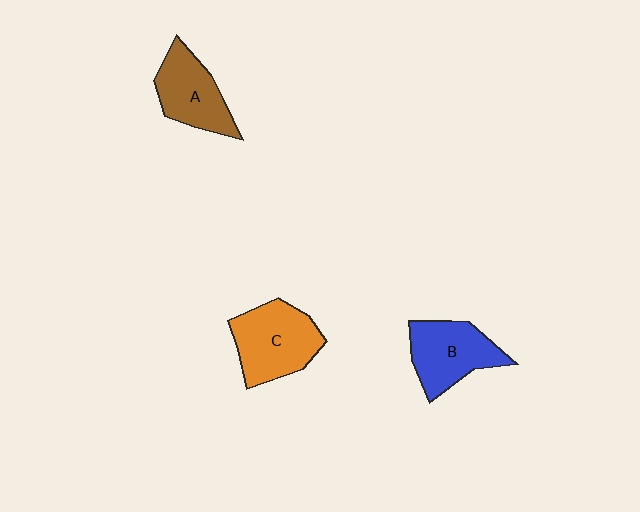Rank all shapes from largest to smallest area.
From largest to smallest: C (orange), B (blue), A (brown).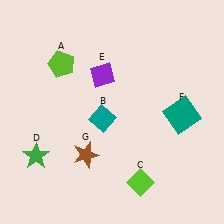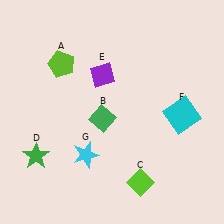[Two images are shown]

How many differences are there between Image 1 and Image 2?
There are 3 differences between the two images.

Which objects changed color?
B changed from teal to green. F changed from teal to cyan. G changed from brown to cyan.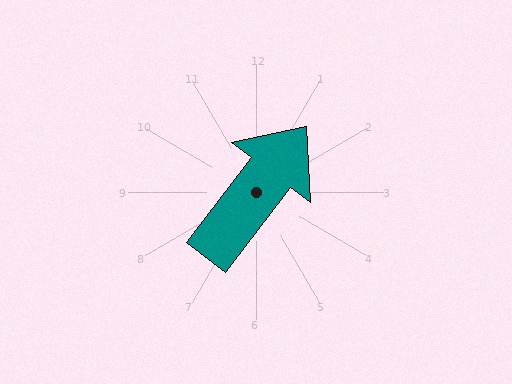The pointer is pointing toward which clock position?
Roughly 1 o'clock.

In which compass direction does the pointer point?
Northeast.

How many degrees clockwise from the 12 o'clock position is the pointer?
Approximately 38 degrees.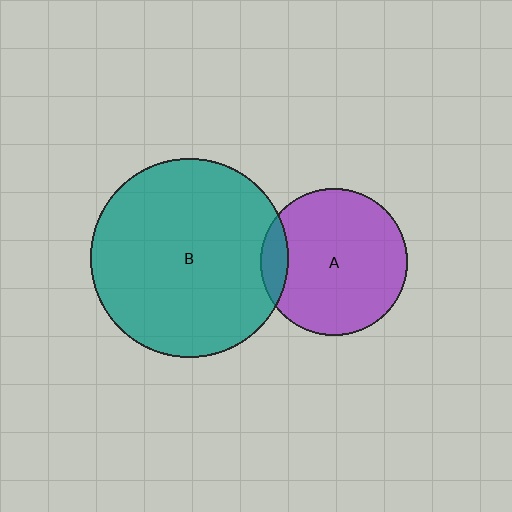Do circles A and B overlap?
Yes.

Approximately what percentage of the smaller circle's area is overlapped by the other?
Approximately 10%.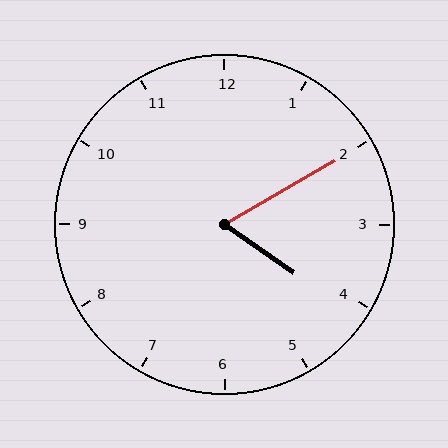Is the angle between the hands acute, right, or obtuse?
It is acute.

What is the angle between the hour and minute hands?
Approximately 65 degrees.